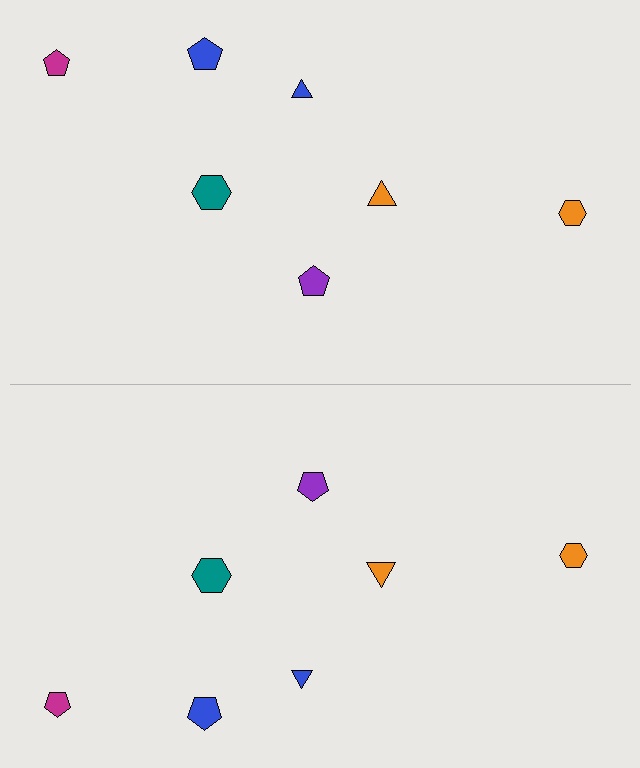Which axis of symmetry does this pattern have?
The pattern has a horizontal axis of symmetry running through the center of the image.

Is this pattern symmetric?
Yes, this pattern has bilateral (reflection) symmetry.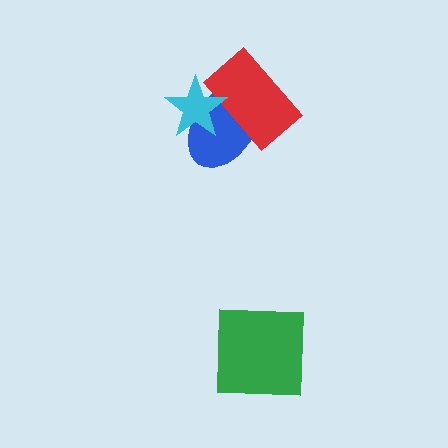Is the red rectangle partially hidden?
Yes, it is partially covered by another shape.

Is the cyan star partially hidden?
No, no other shape covers it.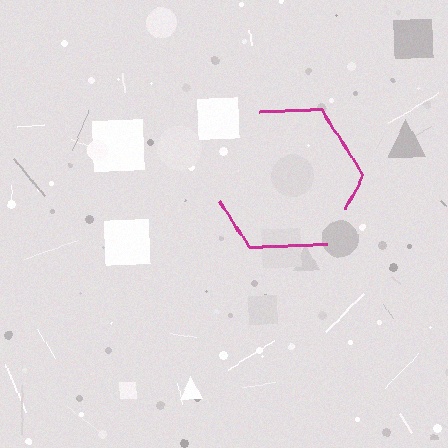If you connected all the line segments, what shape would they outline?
They would outline a hexagon.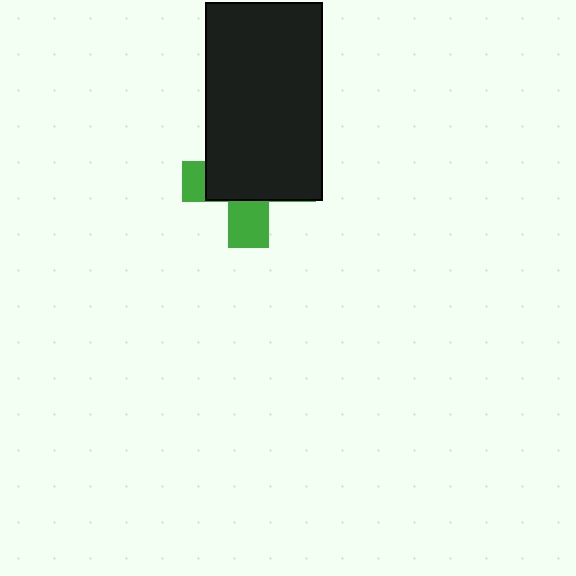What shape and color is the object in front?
The object in front is a black rectangle.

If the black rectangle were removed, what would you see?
You would see the complete green cross.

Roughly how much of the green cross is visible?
A small part of it is visible (roughly 31%).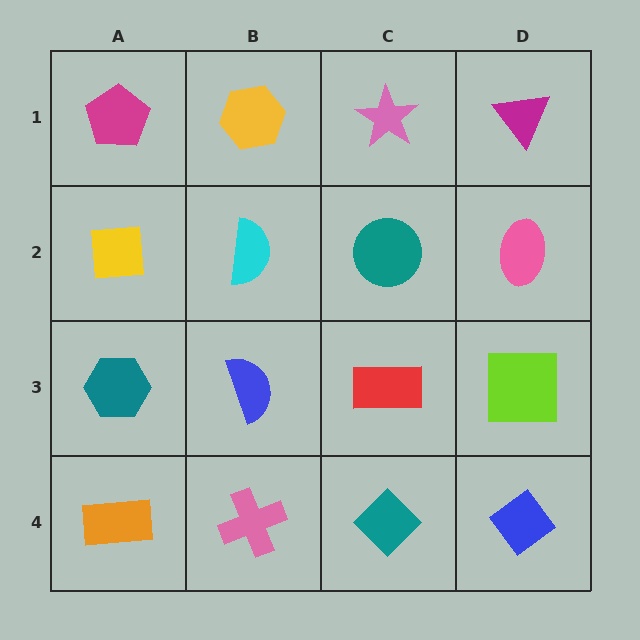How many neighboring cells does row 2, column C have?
4.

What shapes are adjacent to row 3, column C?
A teal circle (row 2, column C), a teal diamond (row 4, column C), a blue semicircle (row 3, column B), a lime square (row 3, column D).